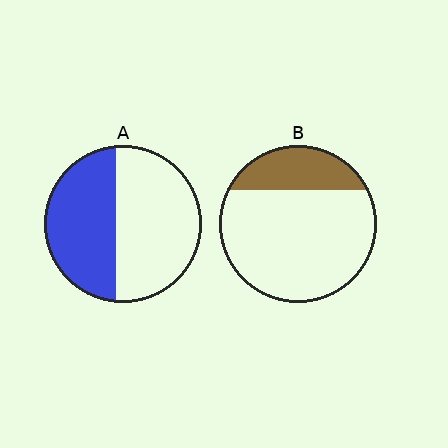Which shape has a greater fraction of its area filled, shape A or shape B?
Shape A.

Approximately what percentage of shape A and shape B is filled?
A is approximately 45% and B is approximately 25%.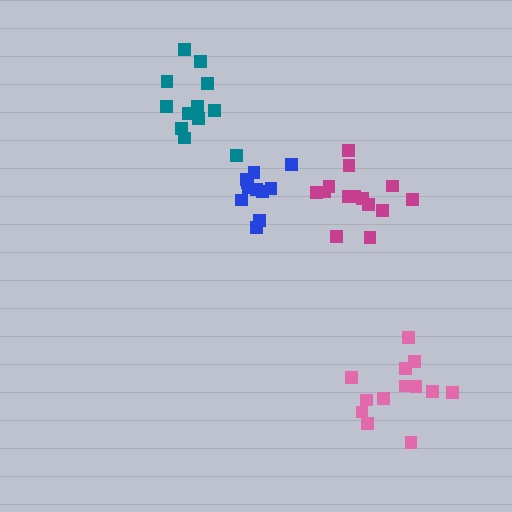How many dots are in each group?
Group 1: 14 dots, Group 2: 11 dots, Group 3: 12 dots, Group 4: 13 dots (50 total).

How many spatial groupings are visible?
There are 4 spatial groupings.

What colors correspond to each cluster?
The clusters are colored: magenta, blue, teal, pink.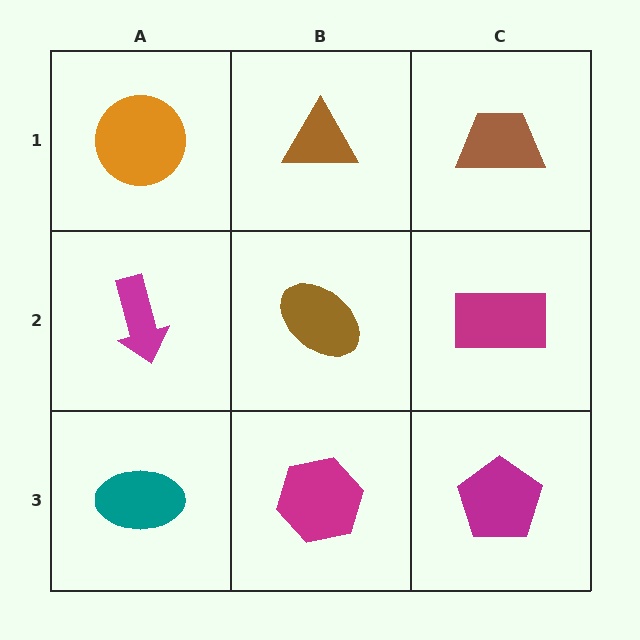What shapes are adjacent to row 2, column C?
A brown trapezoid (row 1, column C), a magenta pentagon (row 3, column C), a brown ellipse (row 2, column B).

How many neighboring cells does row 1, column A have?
2.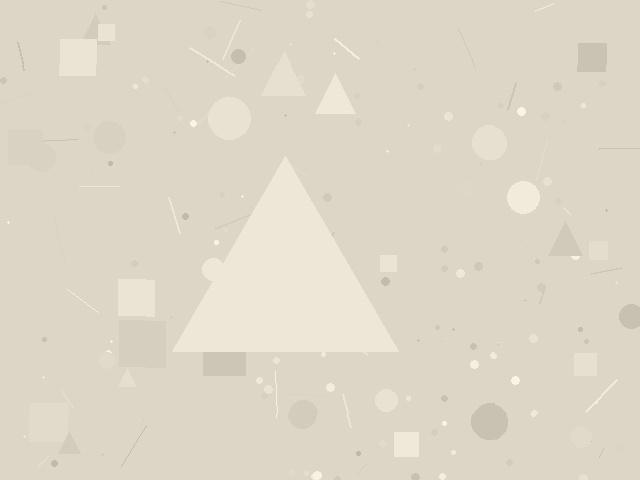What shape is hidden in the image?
A triangle is hidden in the image.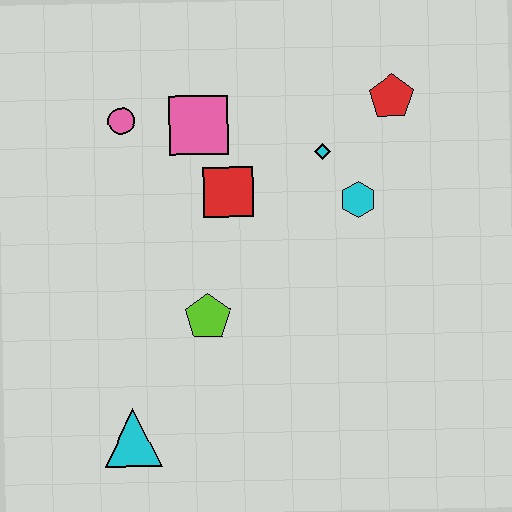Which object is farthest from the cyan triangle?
The red pentagon is farthest from the cyan triangle.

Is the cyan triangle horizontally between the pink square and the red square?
No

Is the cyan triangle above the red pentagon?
No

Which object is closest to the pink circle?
The pink square is closest to the pink circle.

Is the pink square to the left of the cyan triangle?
No